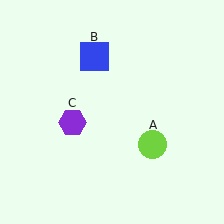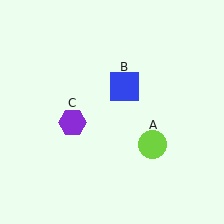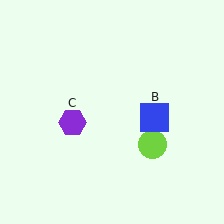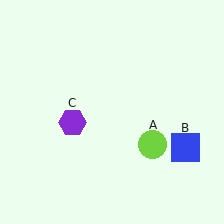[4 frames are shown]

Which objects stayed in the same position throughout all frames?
Lime circle (object A) and purple hexagon (object C) remained stationary.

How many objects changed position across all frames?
1 object changed position: blue square (object B).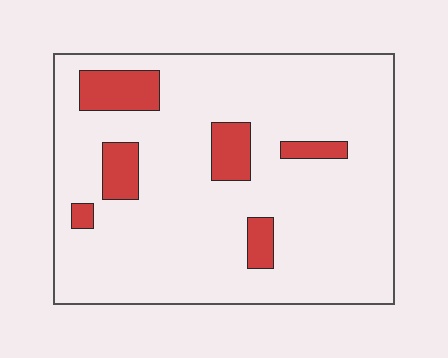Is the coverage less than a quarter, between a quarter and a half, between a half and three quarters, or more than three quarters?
Less than a quarter.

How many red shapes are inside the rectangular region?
6.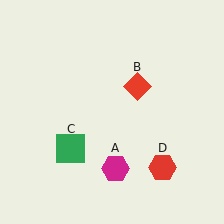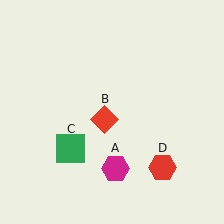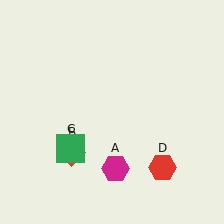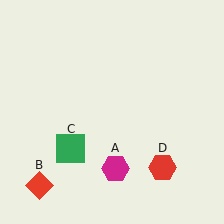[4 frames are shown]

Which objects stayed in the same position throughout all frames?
Magenta hexagon (object A) and green square (object C) and red hexagon (object D) remained stationary.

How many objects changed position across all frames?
1 object changed position: red diamond (object B).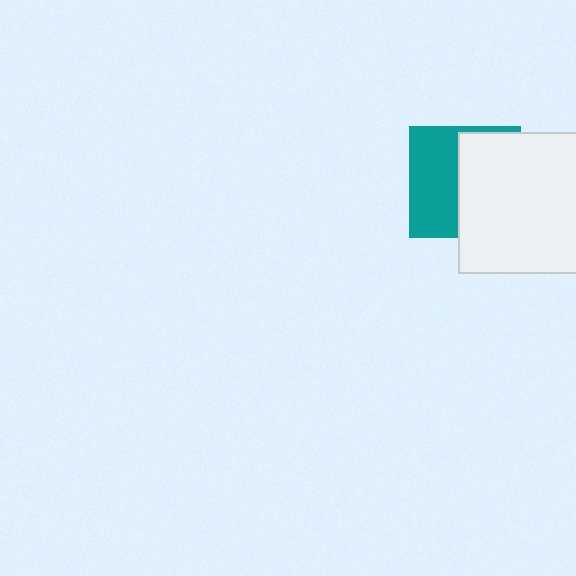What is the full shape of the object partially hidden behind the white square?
The partially hidden object is a teal square.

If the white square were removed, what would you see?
You would see the complete teal square.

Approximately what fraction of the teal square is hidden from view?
Roughly 54% of the teal square is hidden behind the white square.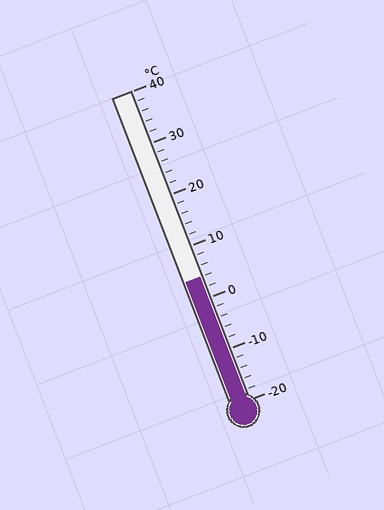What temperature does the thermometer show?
The thermometer shows approximately 4°C.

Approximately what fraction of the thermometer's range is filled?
The thermometer is filled to approximately 40% of its range.